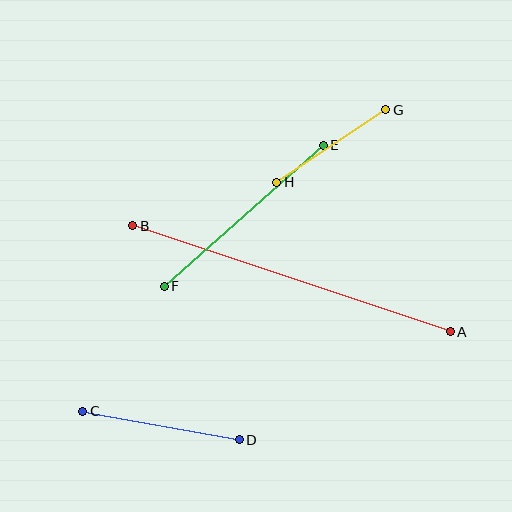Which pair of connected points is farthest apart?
Points A and B are farthest apart.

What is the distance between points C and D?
The distance is approximately 159 pixels.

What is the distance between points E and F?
The distance is approximately 213 pixels.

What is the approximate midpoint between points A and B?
The midpoint is at approximately (291, 279) pixels.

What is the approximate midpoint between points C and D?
The midpoint is at approximately (161, 425) pixels.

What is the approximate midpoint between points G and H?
The midpoint is at approximately (331, 146) pixels.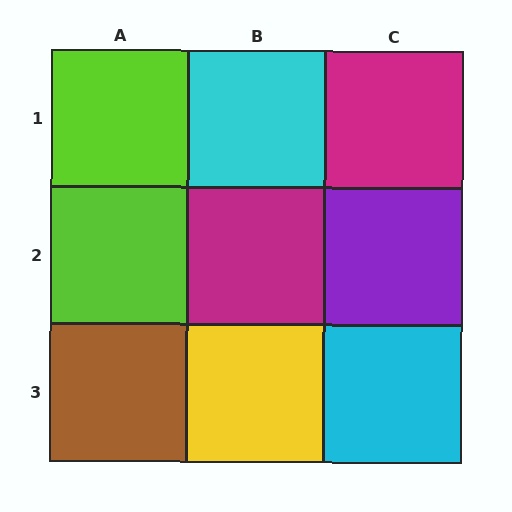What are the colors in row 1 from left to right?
Lime, cyan, magenta.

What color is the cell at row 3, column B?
Yellow.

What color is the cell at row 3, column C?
Cyan.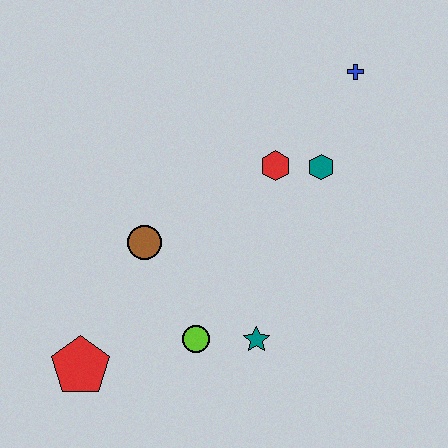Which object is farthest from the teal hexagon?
The red pentagon is farthest from the teal hexagon.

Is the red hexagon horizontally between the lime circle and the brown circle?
No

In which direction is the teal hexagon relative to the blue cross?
The teal hexagon is below the blue cross.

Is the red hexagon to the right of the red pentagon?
Yes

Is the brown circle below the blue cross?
Yes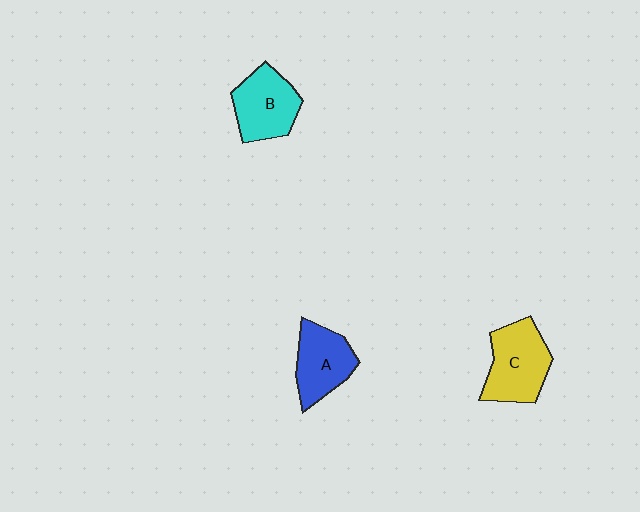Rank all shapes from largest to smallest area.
From largest to smallest: C (yellow), B (cyan), A (blue).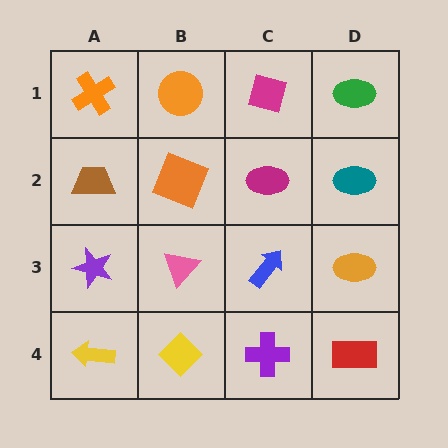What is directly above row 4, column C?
A blue arrow.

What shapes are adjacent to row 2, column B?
An orange circle (row 1, column B), a pink triangle (row 3, column B), a brown trapezoid (row 2, column A), a magenta ellipse (row 2, column C).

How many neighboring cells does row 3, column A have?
3.